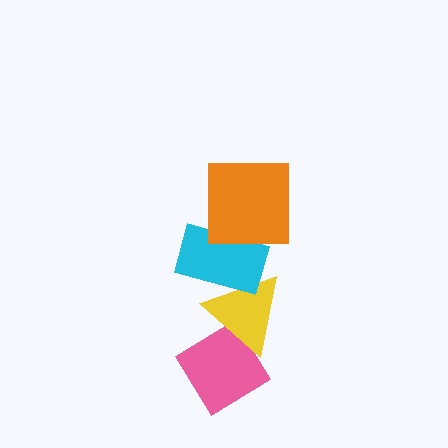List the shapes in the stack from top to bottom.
From top to bottom: the orange square, the cyan rectangle, the yellow triangle, the pink diamond.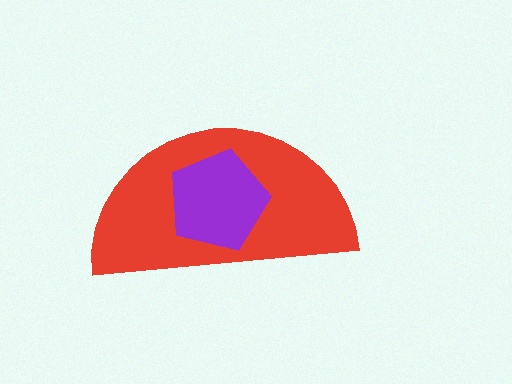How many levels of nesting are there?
2.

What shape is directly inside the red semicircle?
The purple pentagon.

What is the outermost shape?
The red semicircle.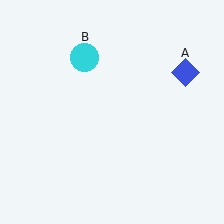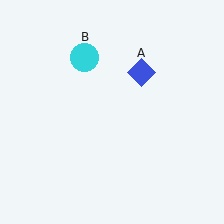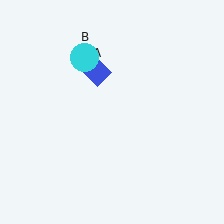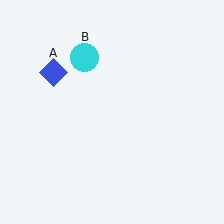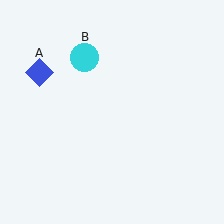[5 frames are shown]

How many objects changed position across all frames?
1 object changed position: blue diamond (object A).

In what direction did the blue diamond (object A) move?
The blue diamond (object A) moved left.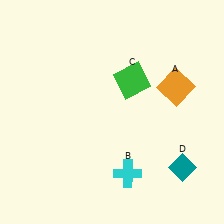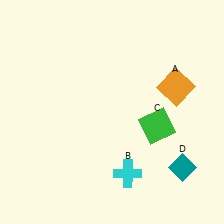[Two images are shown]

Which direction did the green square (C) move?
The green square (C) moved down.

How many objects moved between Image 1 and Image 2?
1 object moved between the two images.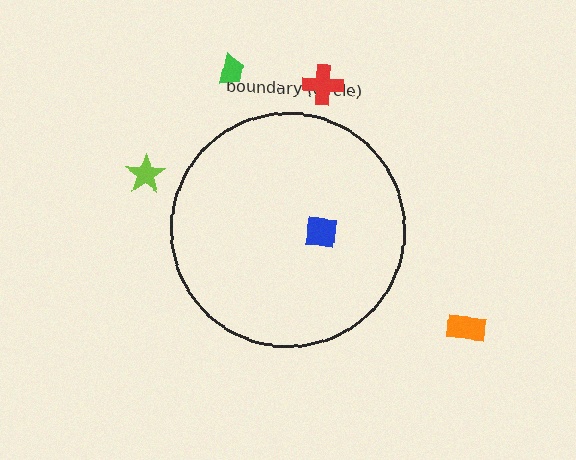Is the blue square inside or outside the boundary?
Inside.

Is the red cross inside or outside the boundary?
Outside.